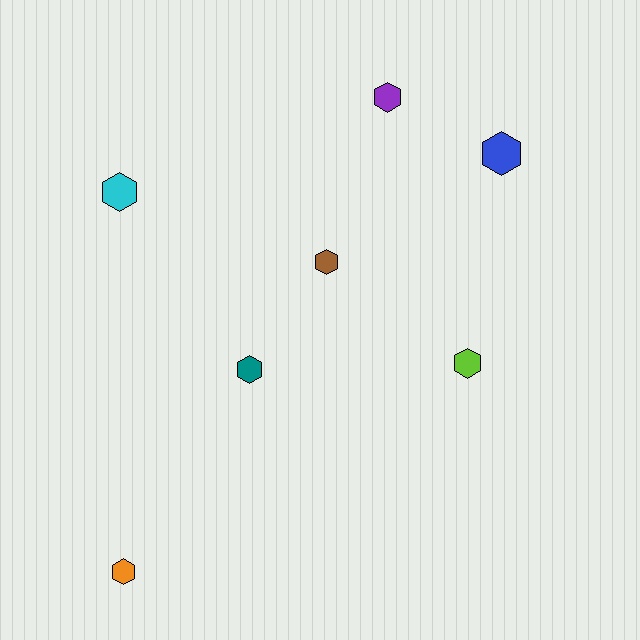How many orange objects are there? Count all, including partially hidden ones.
There is 1 orange object.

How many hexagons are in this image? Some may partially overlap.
There are 7 hexagons.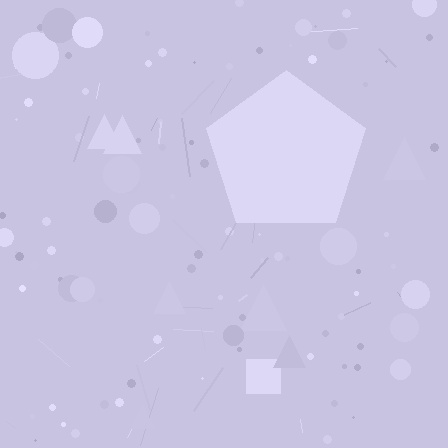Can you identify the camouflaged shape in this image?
The camouflaged shape is a pentagon.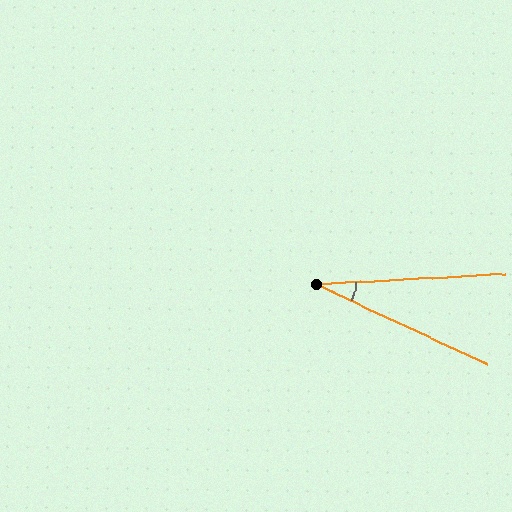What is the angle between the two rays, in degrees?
Approximately 28 degrees.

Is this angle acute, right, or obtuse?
It is acute.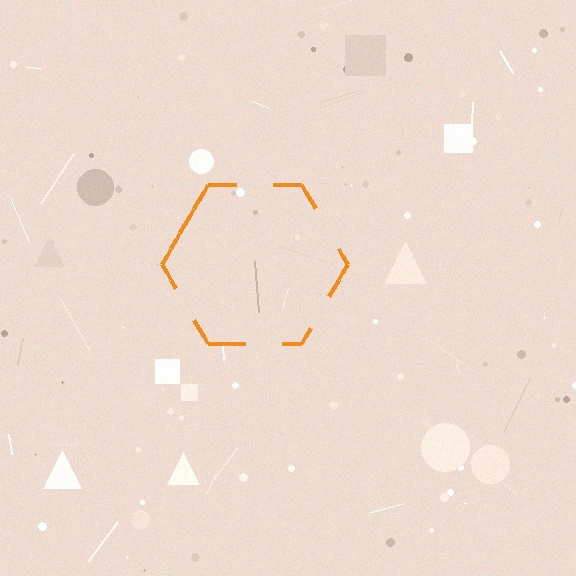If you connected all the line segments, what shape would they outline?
They would outline a hexagon.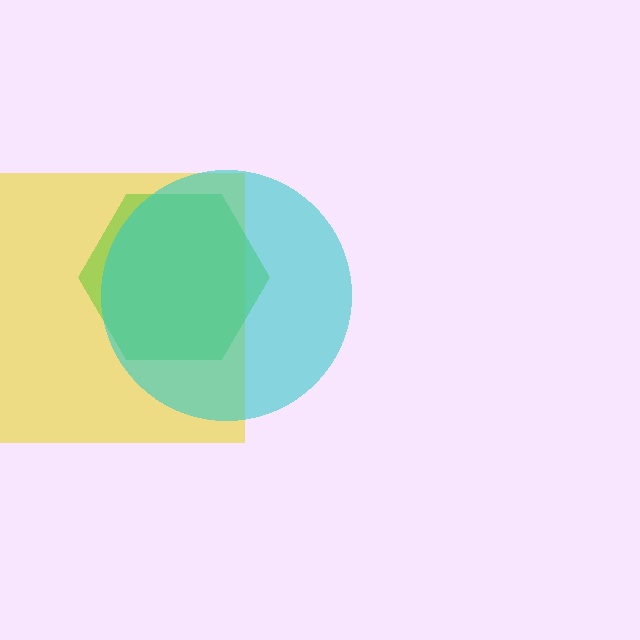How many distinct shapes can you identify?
There are 3 distinct shapes: a yellow square, a lime hexagon, a cyan circle.